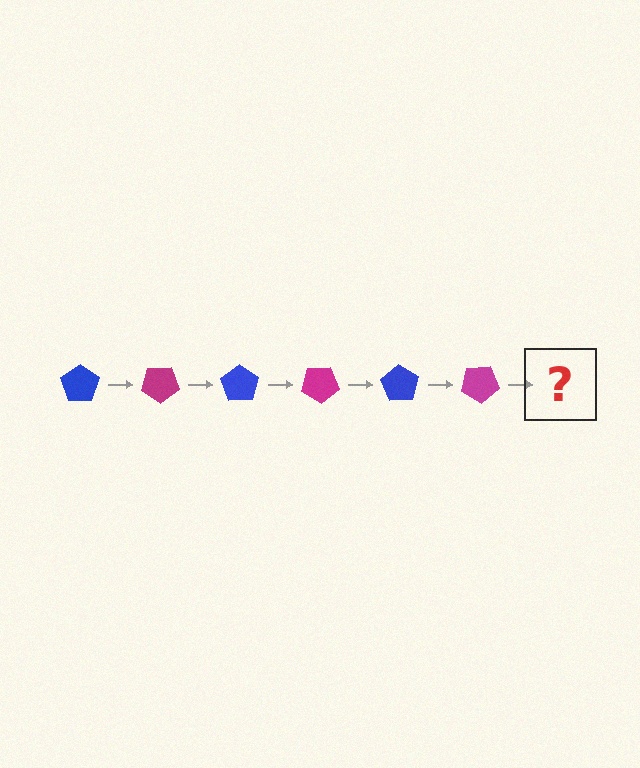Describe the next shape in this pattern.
It should be a blue pentagon, rotated 210 degrees from the start.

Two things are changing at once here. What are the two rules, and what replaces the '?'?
The two rules are that it rotates 35 degrees each step and the color cycles through blue and magenta. The '?' should be a blue pentagon, rotated 210 degrees from the start.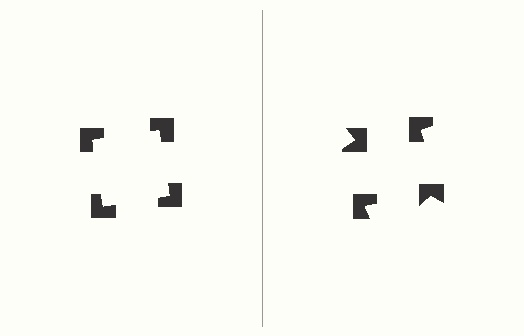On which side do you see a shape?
An illusory square appears on the left side. On the right side the wedge cuts are rotated, so no coherent shape forms.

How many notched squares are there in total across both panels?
8 — 4 on each side.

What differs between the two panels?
The notched squares are positioned identically on both sides; only the wedge orientations differ. On the left they align to a square; on the right they are misaligned.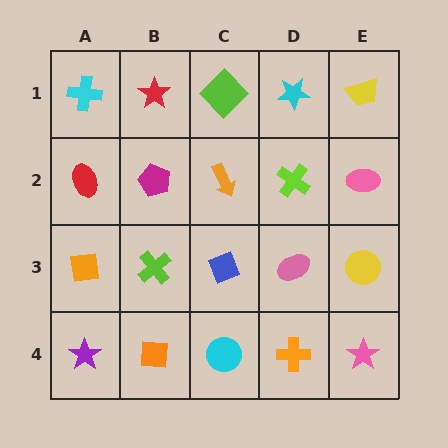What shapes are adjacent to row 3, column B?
A magenta pentagon (row 2, column B), an orange square (row 4, column B), an orange square (row 3, column A), a blue diamond (row 3, column C).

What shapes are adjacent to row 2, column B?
A red star (row 1, column B), a lime cross (row 3, column B), a red ellipse (row 2, column A), an orange arrow (row 2, column C).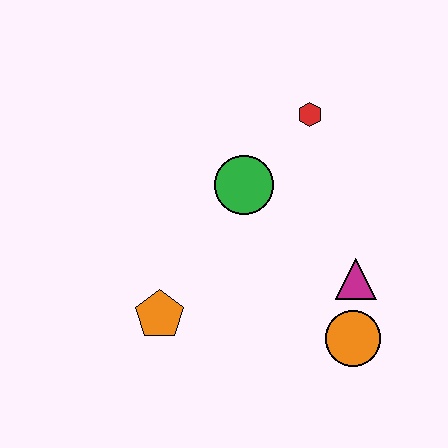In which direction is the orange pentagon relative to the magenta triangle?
The orange pentagon is to the left of the magenta triangle.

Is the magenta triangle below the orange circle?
No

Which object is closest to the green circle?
The red hexagon is closest to the green circle.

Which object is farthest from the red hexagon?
The orange pentagon is farthest from the red hexagon.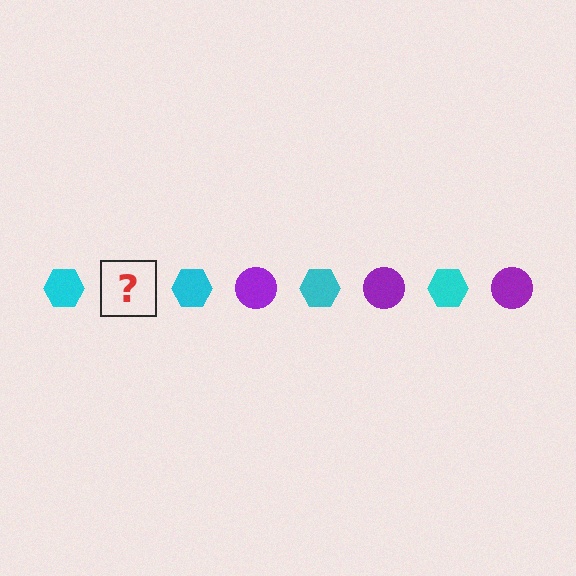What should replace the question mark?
The question mark should be replaced with a purple circle.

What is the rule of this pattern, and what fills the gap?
The rule is that the pattern alternates between cyan hexagon and purple circle. The gap should be filled with a purple circle.